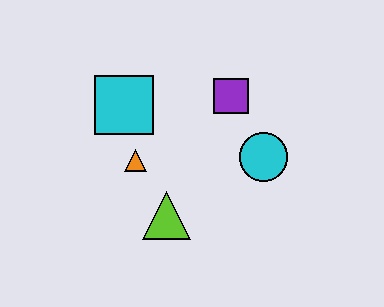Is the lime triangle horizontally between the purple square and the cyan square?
Yes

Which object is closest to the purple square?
The cyan circle is closest to the purple square.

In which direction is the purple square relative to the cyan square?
The purple square is to the right of the cyan square.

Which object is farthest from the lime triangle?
The purple square is farthest from the lime triangle.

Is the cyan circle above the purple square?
No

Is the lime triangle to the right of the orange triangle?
Yes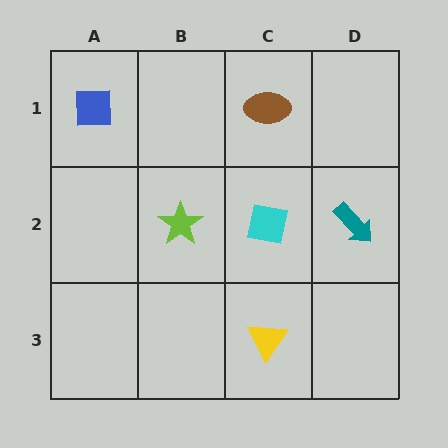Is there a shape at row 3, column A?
No, that cell is empty.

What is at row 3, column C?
A yellow triangle.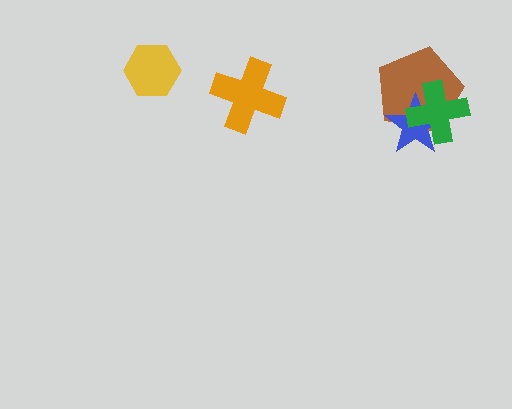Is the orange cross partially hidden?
No, no other shape covers it.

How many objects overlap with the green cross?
2 objects overlap with the green cross.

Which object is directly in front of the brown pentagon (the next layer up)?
The blue star is directly in front of the brown pentagon.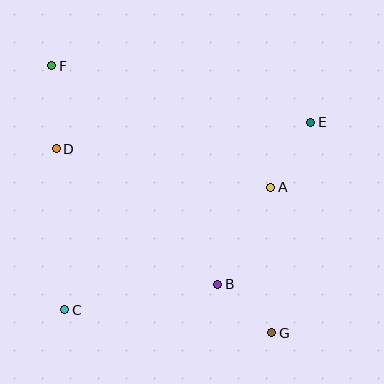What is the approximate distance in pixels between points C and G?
The distance between C and G is approximately 208 pixels.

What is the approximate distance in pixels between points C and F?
The distance between C and F is approximately 245 pixels.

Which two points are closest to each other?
Points B and G are closest to each other.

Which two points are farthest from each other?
Points F and G are farthest from each other.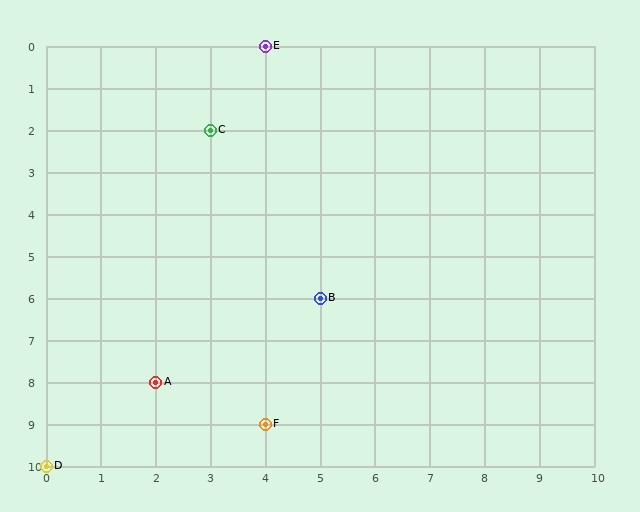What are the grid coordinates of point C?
Point C is at grid coordinates (3, 2).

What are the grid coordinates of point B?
Point B is at grid coordinates (5, 6).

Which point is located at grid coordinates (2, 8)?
Point A is at (2, 8).